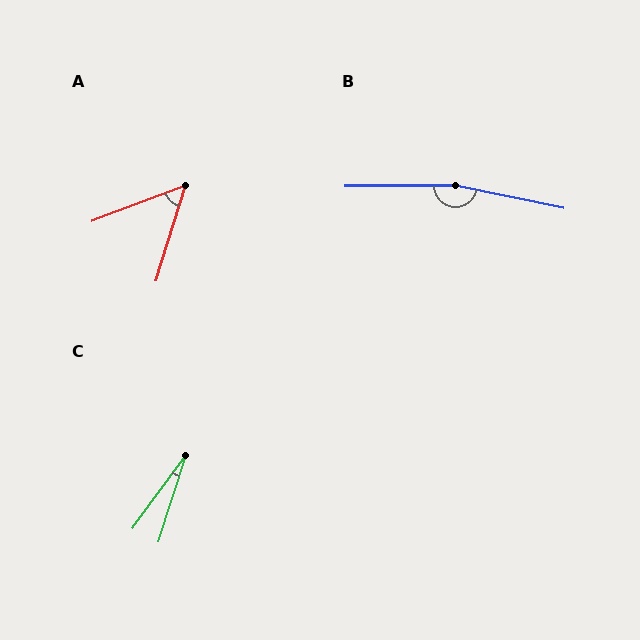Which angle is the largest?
B, at approximately 168 degrees.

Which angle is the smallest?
C, at approximately 19 degrees.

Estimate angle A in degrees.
Approximately 52 degrees.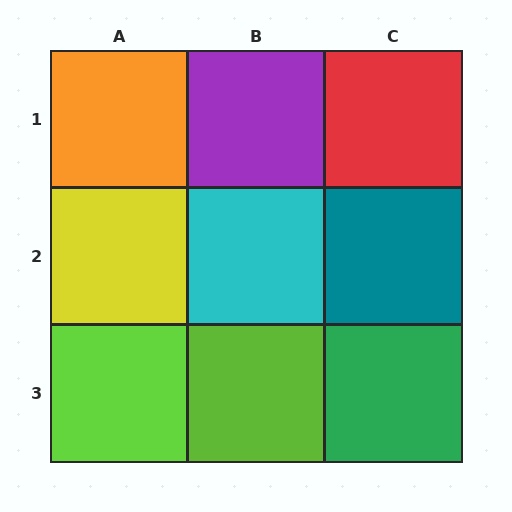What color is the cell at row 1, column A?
Orange.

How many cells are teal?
1 cell is teal.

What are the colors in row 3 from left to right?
Lime, lime, green.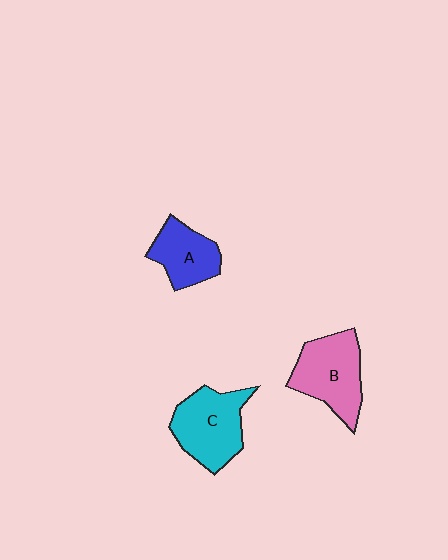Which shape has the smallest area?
Shape A (blue).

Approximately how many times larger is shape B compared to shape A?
Approximately 1.4 times.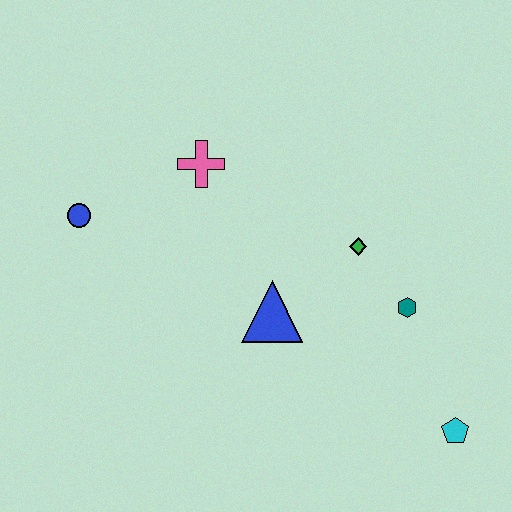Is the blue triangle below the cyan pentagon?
No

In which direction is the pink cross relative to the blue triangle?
The pink cross is above the blue triangle.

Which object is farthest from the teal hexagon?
The blue circle is farthest from the teal hexagon.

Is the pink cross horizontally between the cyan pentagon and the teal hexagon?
No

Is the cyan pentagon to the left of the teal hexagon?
No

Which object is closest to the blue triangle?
The green diamond is closest to the blue triangle.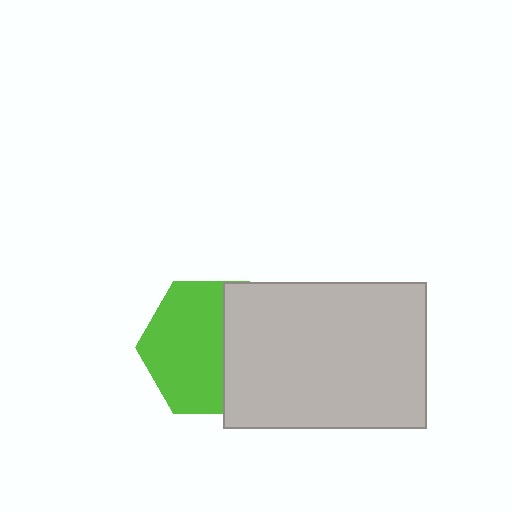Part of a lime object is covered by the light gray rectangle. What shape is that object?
It is a hexagon.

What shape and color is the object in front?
The object in front is a light gray rectangle.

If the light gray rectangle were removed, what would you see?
You would see the complete lime hexagon.